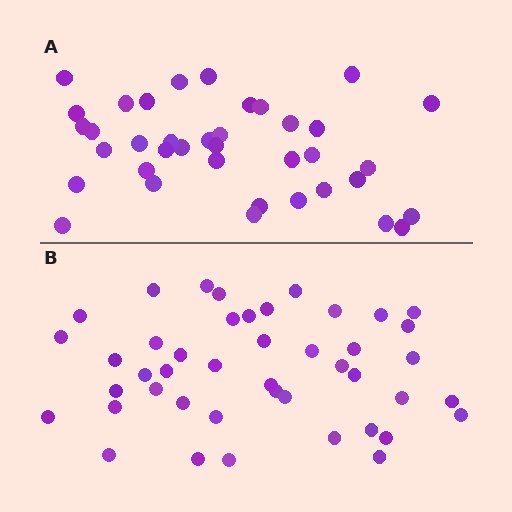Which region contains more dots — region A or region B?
Region B (the bottom region) has more dots.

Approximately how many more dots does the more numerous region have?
Region B has about 6 more dots than region A.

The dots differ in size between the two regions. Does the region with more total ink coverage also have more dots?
No. Region A has more total ink coverage because its dots are larger, but region B actually contains more individual dots. Total area can be misleading — the number of items is what matters here.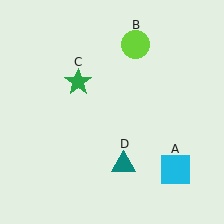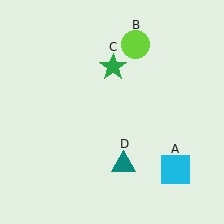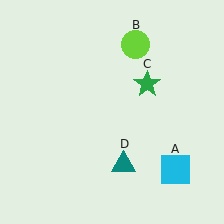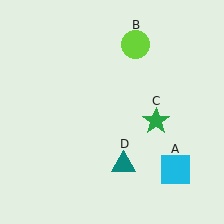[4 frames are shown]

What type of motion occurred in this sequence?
The green star (object C) rotated clockwise around the center of the scene.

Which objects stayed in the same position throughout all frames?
Cyan square (object A) and lime circle (object B) and teal triangle (object D) remained stationary.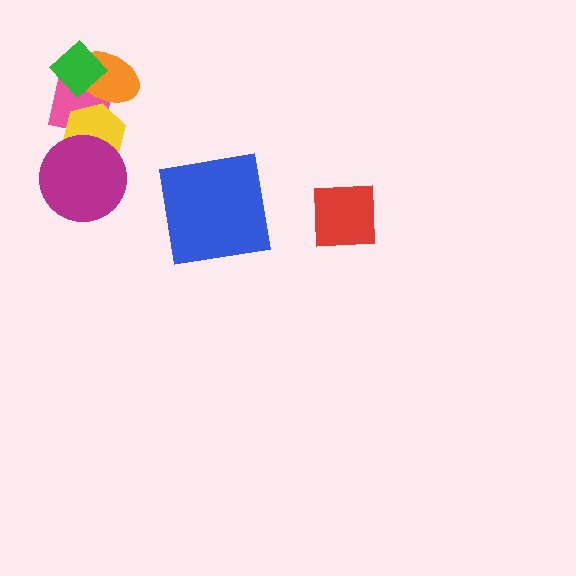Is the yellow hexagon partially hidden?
Yes, it is partially covered by another shape.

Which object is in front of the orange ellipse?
The green diamond is in front of the orange ellipse.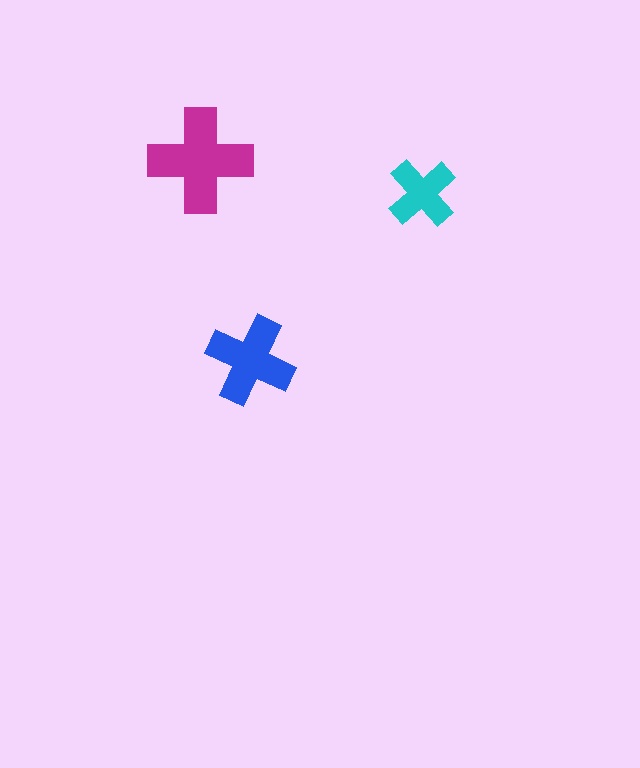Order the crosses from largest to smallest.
the magenta one, the blue one, the cyan one.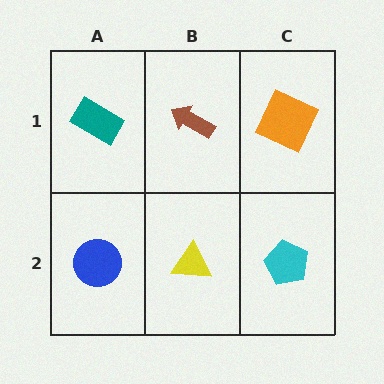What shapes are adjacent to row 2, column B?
A brown arrow (row 1, column B), a blue circle (row 2, column A), a cyan pentagon (row 2, column C).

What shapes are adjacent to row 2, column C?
An orange square (row 1, column C), a yellow triangle (row 2, column B).